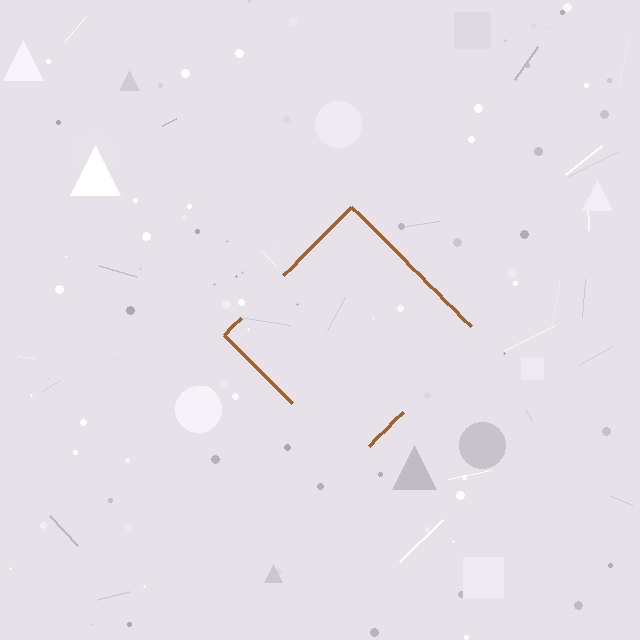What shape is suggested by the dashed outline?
The dashed outline suggests a diamond.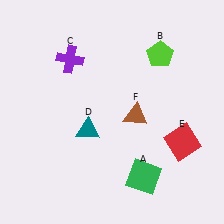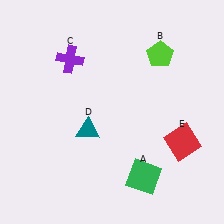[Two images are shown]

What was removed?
The brown triangle (F) was removed in Image 2.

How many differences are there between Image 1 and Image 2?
There is 1 difference between the two images.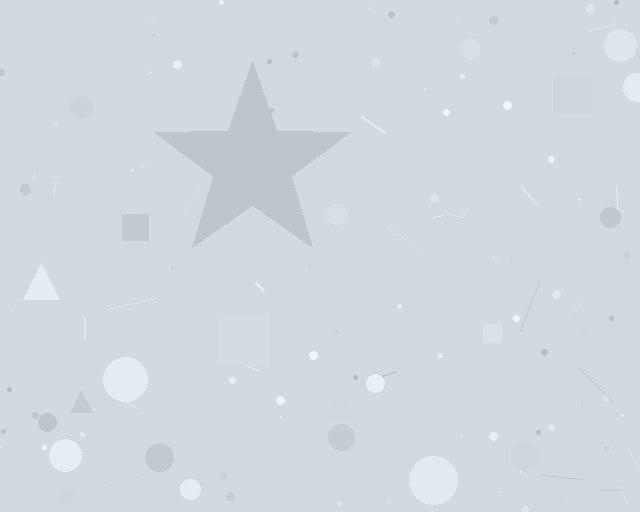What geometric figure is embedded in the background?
A star is embedded in the background.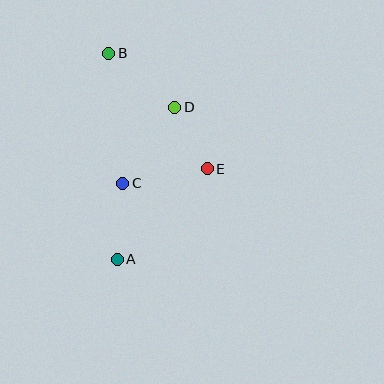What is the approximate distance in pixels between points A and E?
The distance between A and E is approximately 128 pixels.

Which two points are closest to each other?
Points D and E are closest to each other.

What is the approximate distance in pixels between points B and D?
The distance between B and D is approximately 85 pixels.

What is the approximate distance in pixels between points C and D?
The distance between C and D is approximately 92 pixels.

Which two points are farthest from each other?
Points A and B are farthest from each other.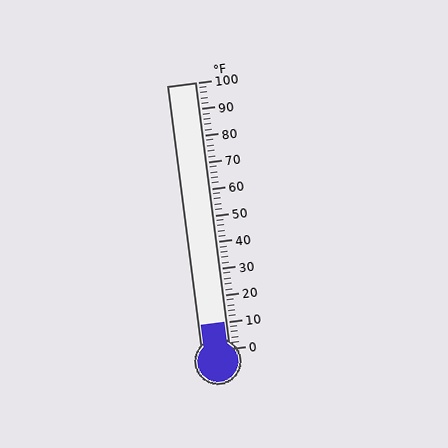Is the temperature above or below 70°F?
The temperature is below 70°F.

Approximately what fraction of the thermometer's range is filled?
The thermometer is filled to approximately 10% of its range.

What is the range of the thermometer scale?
The thermometer scale ranges from 0°F to 100°F.